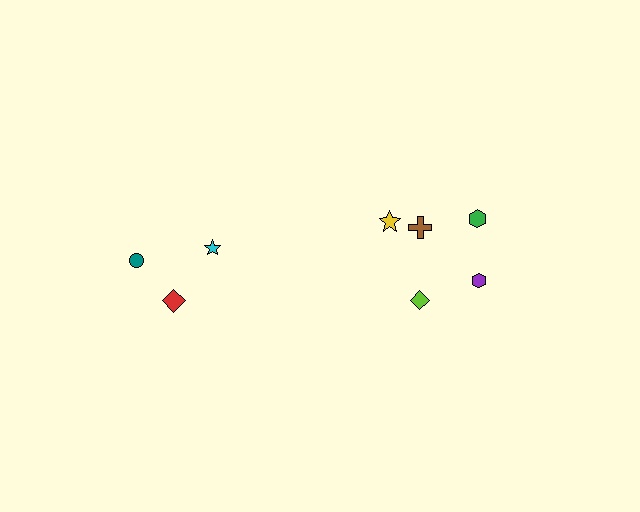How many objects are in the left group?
There are 3 objects.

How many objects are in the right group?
There are 5 objects.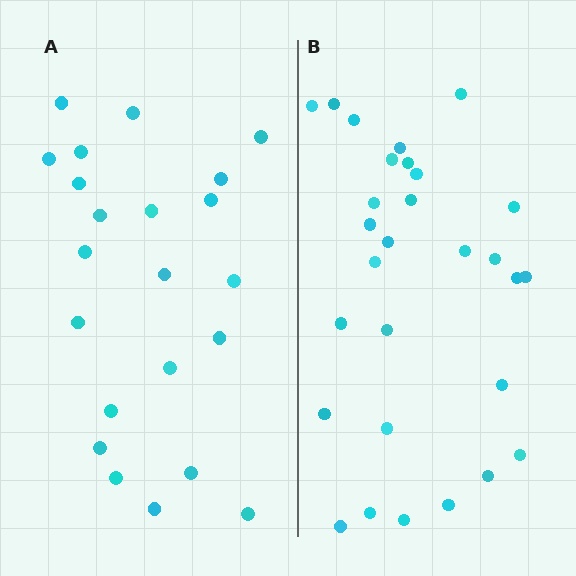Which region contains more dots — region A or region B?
Region B (the right region) has more dots.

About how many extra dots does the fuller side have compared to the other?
Region B has roughly 8 or so more dots than region A.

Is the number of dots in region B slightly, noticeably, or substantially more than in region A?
Region B has noticeably more, but not dramatically so. The ratio is roughly 1.3 to 1.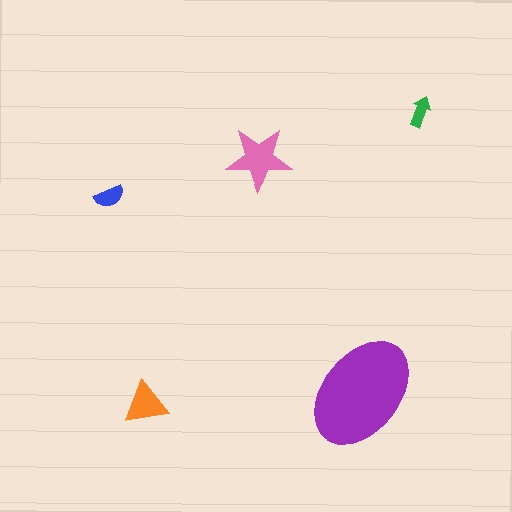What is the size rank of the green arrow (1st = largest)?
5th.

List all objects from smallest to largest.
The green arrow, the blue semicircle, the orange triangle, the pink star, the purple ellipse.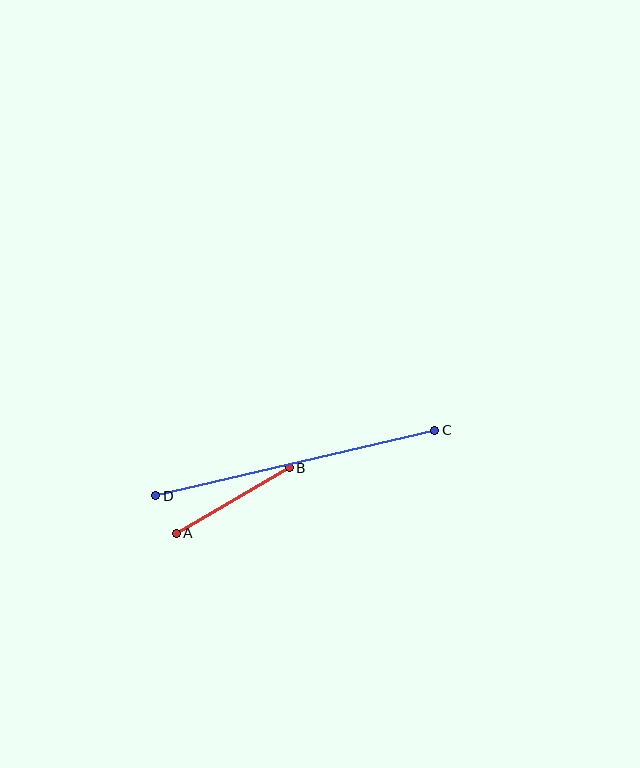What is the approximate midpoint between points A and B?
The midpoint is at approximately (233, 501) pixels.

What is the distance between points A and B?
The distance is approximately 131 pixels.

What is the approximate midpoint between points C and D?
The midpoint is at approximately (295, 463) pixels.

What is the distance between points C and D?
The distance is approximately 286 pixels.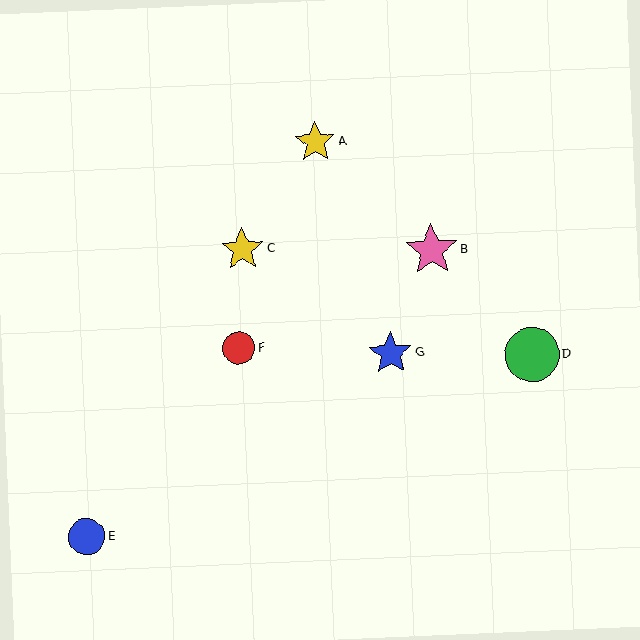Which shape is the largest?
The green circle (labeled D) is the largest.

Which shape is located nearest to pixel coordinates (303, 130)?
The yellow star (labeled A) at (315, 142) is nearest to that location.